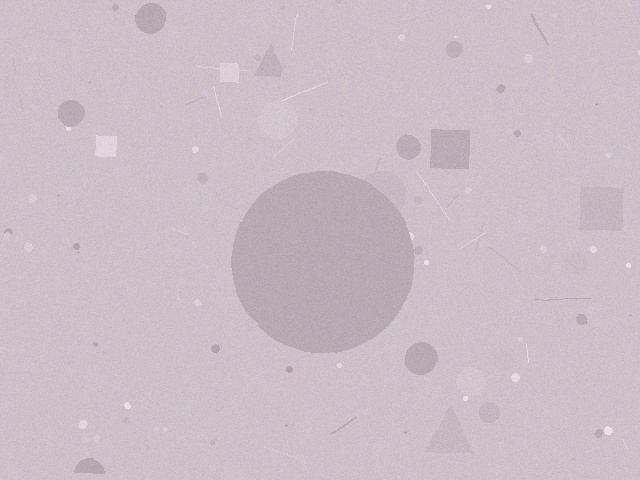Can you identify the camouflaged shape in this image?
The camouflaged shape is a circle.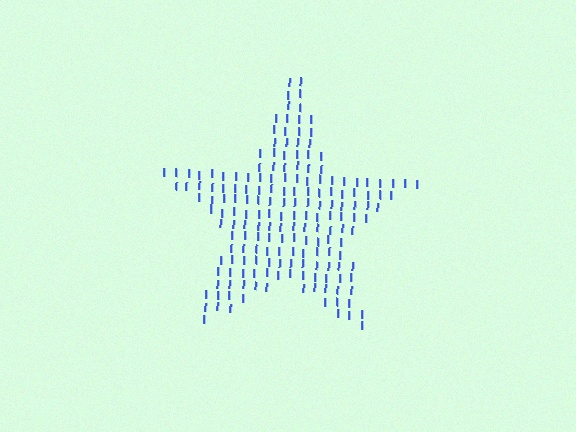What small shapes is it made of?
It is made of small letter I's.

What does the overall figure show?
The overall figure shows a star.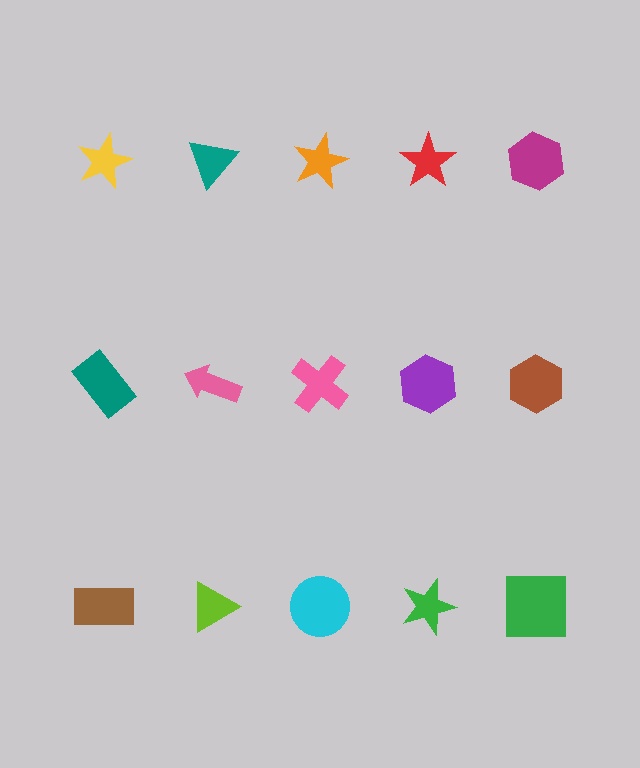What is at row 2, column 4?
A purple hexagon.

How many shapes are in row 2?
5 shapes.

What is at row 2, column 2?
A pink arrow.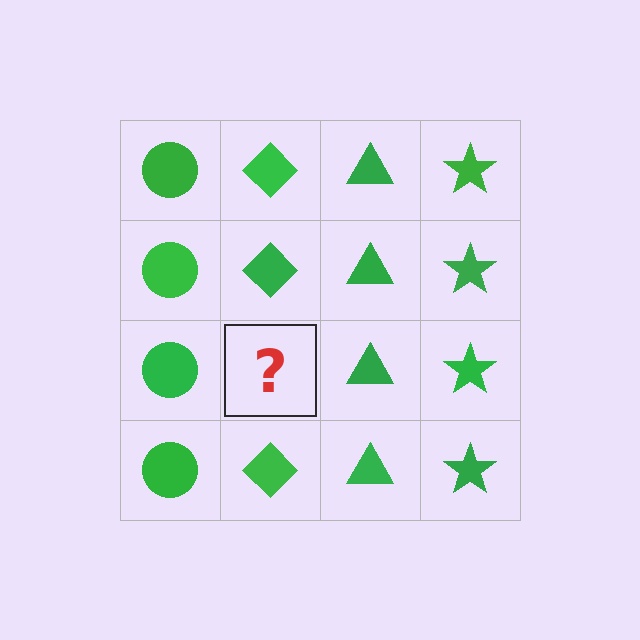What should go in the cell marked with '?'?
The missing cell should contain a green diamond.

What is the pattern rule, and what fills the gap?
The rule is that each column has a consistent shape. The gap should be filled with a green diamond.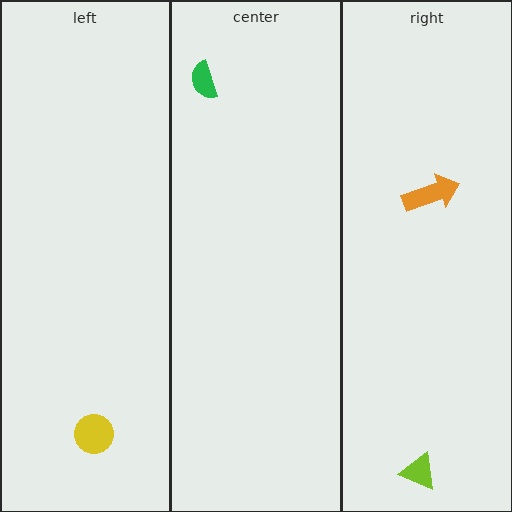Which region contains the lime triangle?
The right region.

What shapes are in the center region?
The green semicircle.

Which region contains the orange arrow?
The right region.